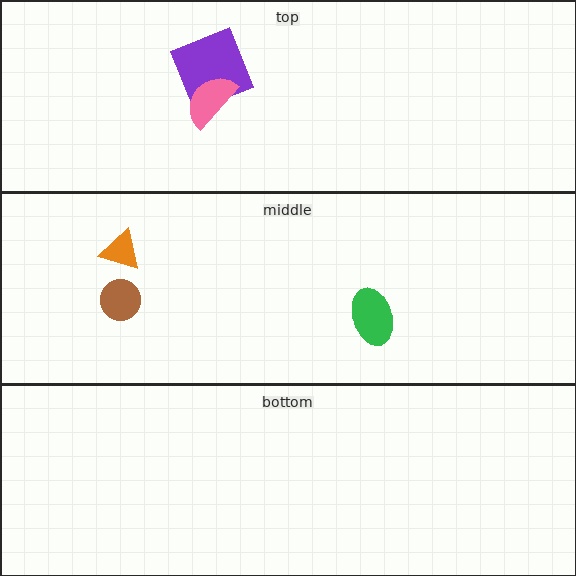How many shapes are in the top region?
2.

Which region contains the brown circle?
The middle region.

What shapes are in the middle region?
The brown circle, the orange triangle, the green ellipse.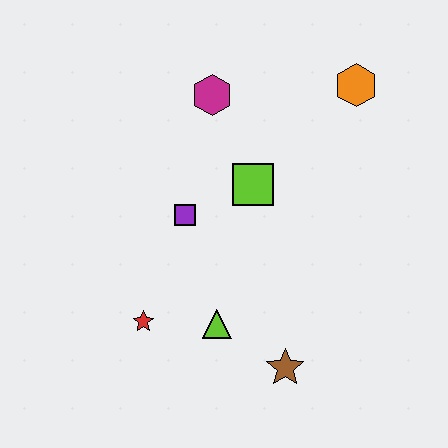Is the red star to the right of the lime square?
No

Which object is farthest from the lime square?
The brown star is farthest from the lime square.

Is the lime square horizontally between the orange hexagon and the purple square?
Yes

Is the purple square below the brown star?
No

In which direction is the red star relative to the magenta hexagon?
The red star is below the magenta hexagon.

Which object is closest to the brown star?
The lime triangle is closest to the brown star.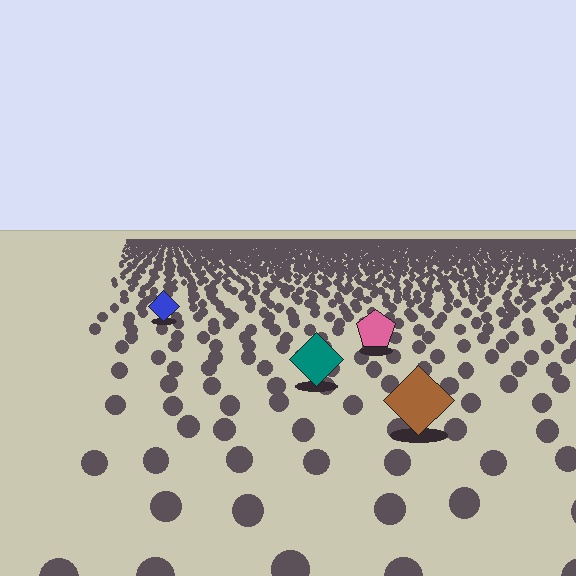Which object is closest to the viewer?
The brown diamond is closest. The texture marks near it are larger and more spread out.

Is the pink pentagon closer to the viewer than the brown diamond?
No. The brown diamond is closer — you can tell from the texture gradient: the ground texture is coarser near it.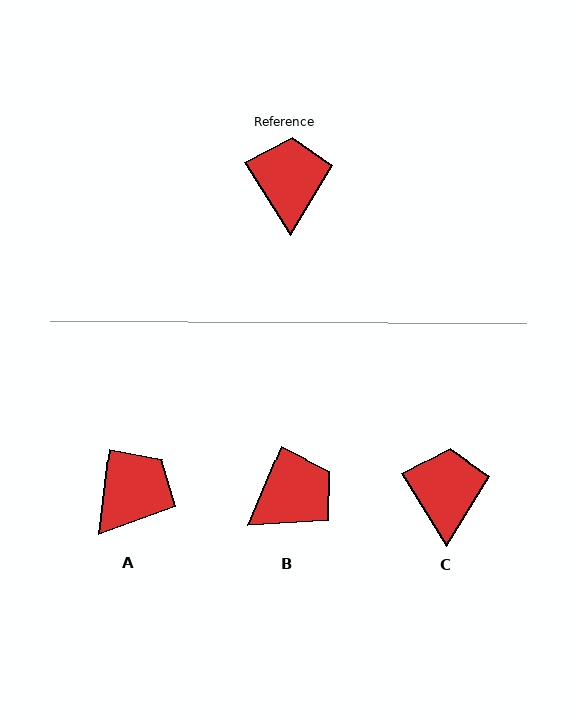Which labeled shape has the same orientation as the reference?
C.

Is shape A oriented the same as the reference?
No, it is off by about 38 degrees.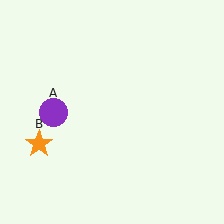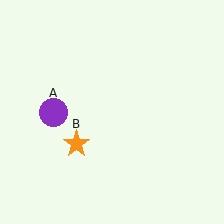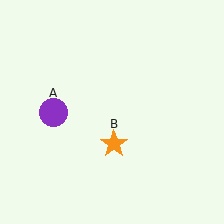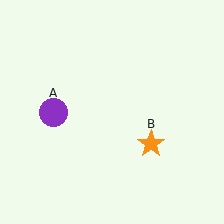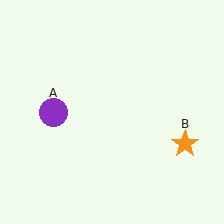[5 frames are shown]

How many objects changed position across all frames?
1 object changed position: orange star (object B).